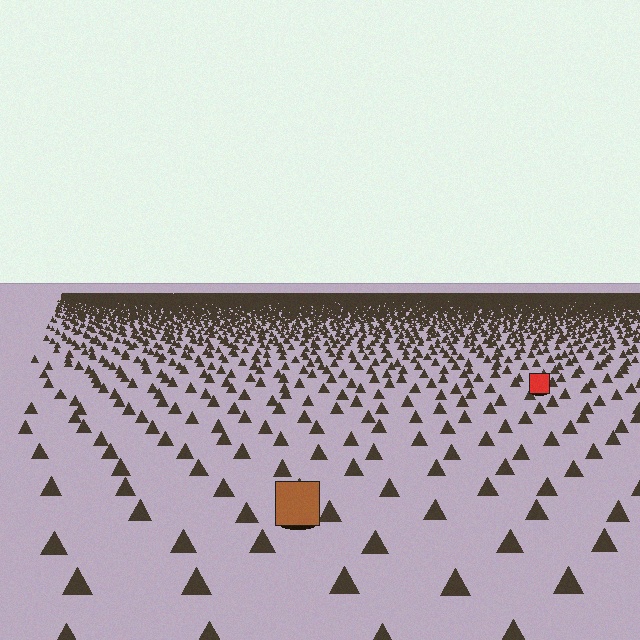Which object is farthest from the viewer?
The red square is farthest from the viewer. It appears smaller and the ground texture around it is denser.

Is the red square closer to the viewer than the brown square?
No. The brown square is closer — you can tell from the texture gradient: the ground texture is coarser near it.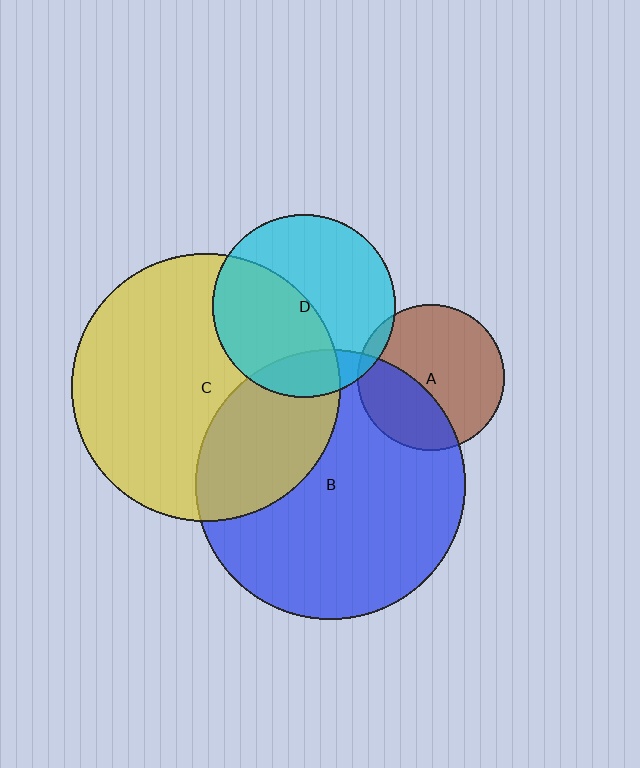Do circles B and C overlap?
Yes.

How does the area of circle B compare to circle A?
Approximately 3.4 times.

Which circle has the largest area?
Circle B (blue).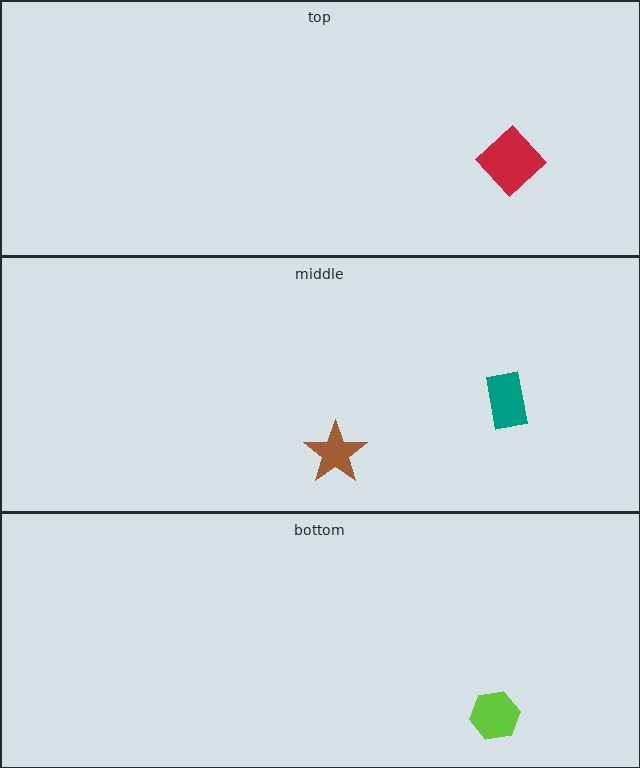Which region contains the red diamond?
The top region.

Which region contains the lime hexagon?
The bottom region.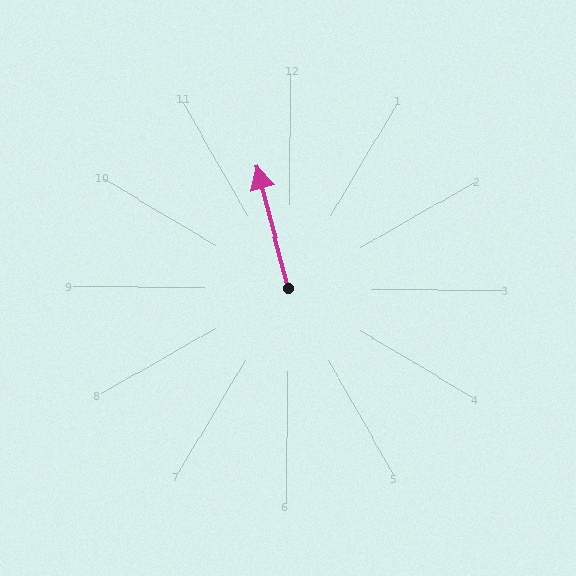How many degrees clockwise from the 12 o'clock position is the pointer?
Approximately 345 degrees.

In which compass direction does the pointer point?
North.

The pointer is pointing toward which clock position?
Roughly 12 o'clock.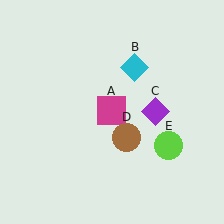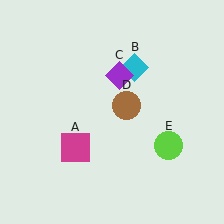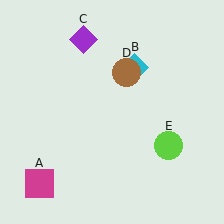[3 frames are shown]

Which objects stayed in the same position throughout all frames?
Cyan diamond (object B) and lime circle (object E) remained stationary.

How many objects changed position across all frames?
3 objects changed position: magenta square (object A), purple diamond (object C), brown circle (object D).